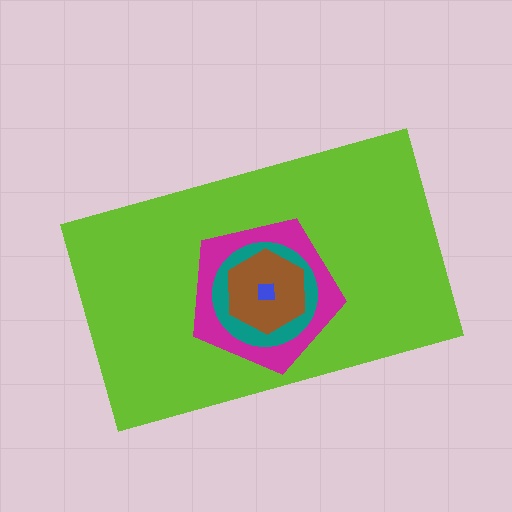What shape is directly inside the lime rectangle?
The magenta pentagon.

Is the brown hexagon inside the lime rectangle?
Yes.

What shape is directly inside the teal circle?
The brown hexagon.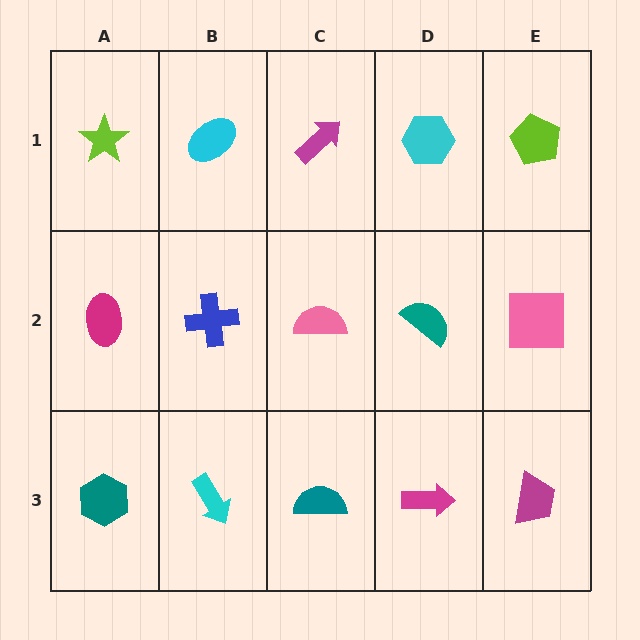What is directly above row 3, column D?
A teal semicircle.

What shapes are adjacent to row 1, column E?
A pink square (row 2, column E), a cyan hexagon (row 1, column D).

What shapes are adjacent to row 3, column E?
A pink square (row 2, column E), a magenta arrow (row 3, column D).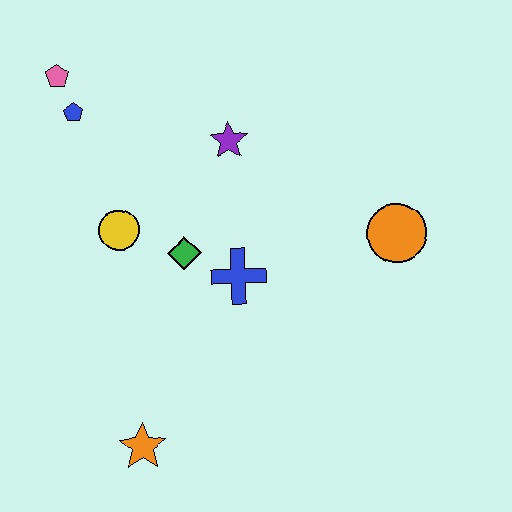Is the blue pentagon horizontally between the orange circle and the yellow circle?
No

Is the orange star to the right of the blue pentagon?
Yes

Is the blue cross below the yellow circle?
Yes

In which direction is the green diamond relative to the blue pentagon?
The green diamond is below the blue pentagon.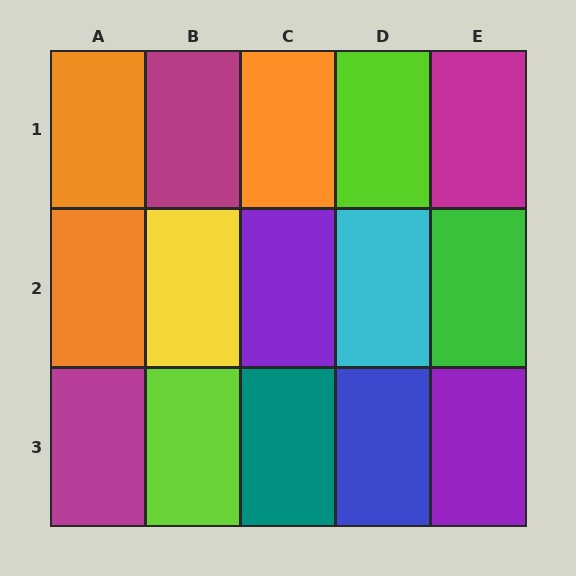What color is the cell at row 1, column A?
Orange.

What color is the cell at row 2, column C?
Purple.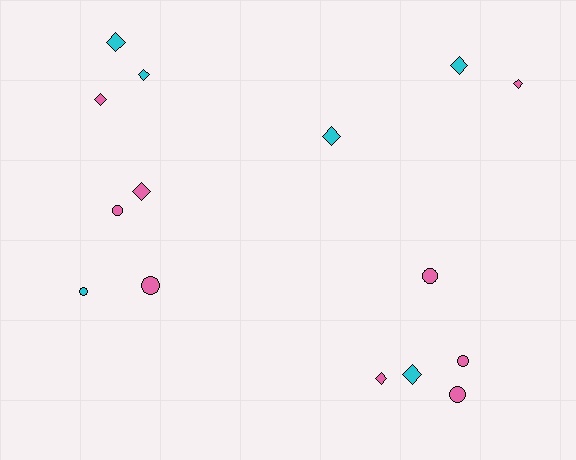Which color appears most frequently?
Pink, with 9 objects.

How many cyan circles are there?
There is 1 cyan circle.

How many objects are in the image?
There are 15 objects.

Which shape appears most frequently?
Diamond, with 9 objects.